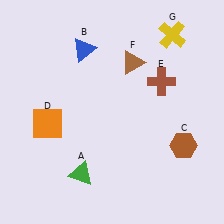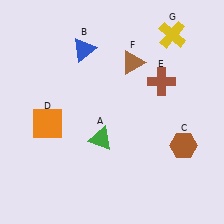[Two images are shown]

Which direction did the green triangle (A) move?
The green triangle (A) moved up.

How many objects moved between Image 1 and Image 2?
1 object moved between the two images.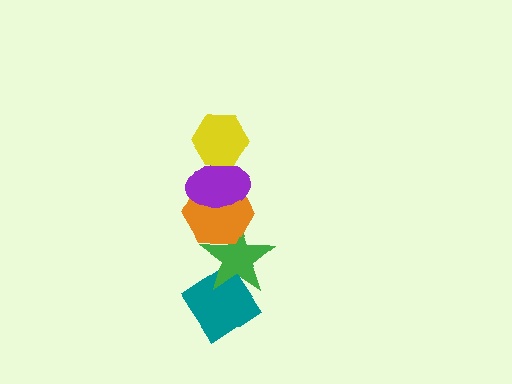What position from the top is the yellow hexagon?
The yellow hexagon is 1st from the top.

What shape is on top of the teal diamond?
The green star is on top of the teal diamond.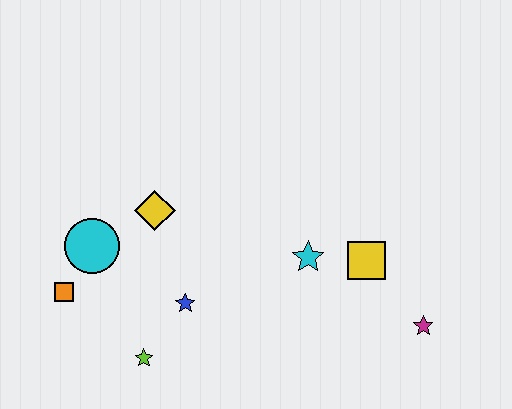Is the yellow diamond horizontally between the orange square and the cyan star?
Yes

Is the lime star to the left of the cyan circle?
No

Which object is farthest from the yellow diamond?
The magenta star is farthest from the yellow diamond.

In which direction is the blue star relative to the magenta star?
The blue star is to the left of the magenta star.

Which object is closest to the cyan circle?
The orange square is closest to the cyan circle.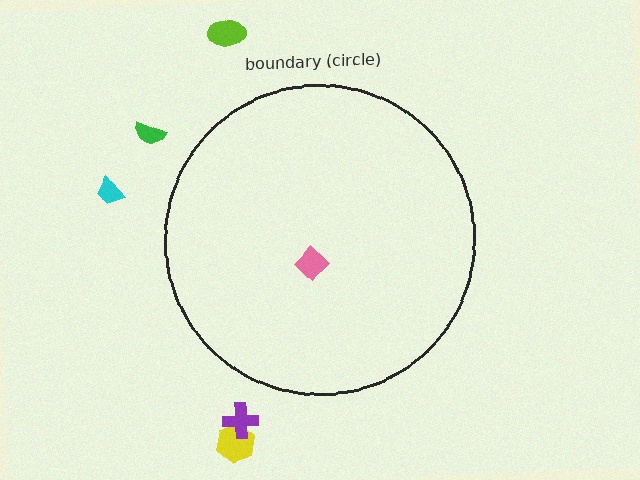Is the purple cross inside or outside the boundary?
Outside.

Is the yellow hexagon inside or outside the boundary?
Outside.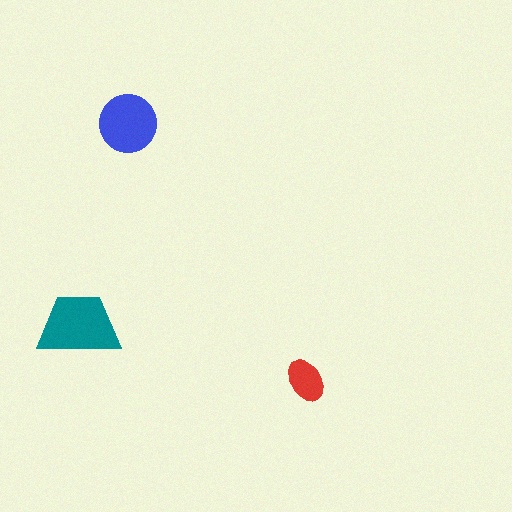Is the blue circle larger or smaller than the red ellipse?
Larger.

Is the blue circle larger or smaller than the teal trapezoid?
Smaller.